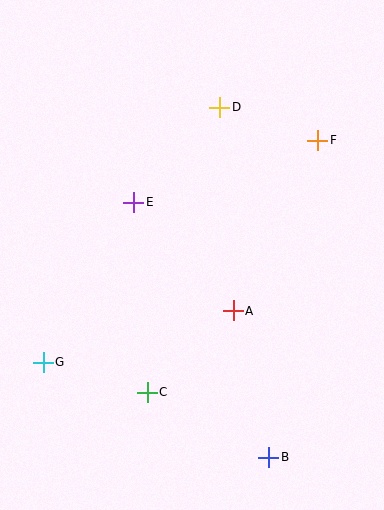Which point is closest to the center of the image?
Point A at (233, 311) is closest to the center.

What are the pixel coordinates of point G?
Point G is at (43, 362).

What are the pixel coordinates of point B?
Point B is at (269, 457).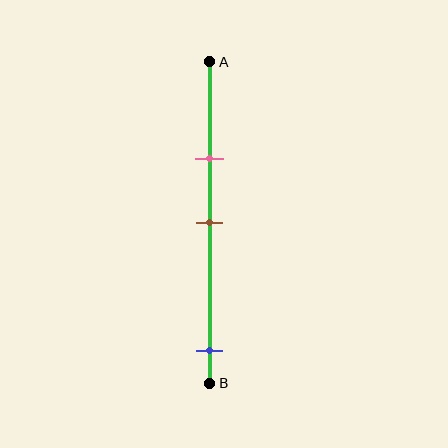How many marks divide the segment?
There are 3 marks dividing the segment.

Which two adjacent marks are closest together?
The pink and brown marks are the closest adjacent pair.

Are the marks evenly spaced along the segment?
No, the marks are not evenly spaced.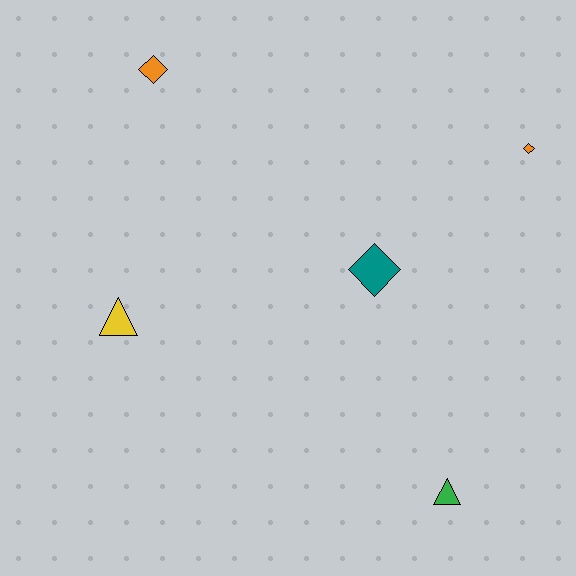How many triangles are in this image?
There are 2 triangles.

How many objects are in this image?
There are 5 objects.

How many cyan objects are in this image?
There are no cyan objects.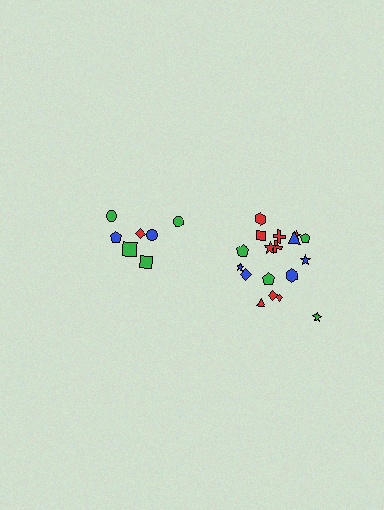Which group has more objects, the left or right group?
The right group.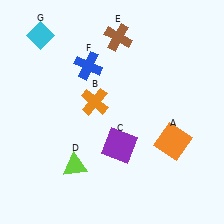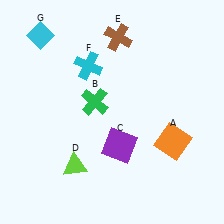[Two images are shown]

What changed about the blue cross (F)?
In Image 1, F is blue. In Image 2, it changed to cyan.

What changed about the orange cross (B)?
In Image 1, B is orange. In Image 2, it changed to green.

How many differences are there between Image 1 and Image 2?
There are 2 differences between the two images.